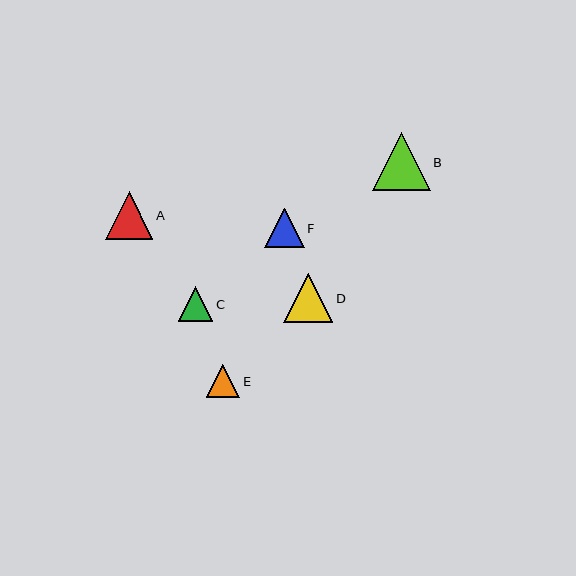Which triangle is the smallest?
Triangle E is the smallest with a size of approximately 33 pixels.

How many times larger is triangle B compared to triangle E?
Triangle B is approximately 1.7 times the size of triangle E.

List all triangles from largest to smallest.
From largest to smallest: B, D, A, F, C, E.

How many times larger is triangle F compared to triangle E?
Triangle F is approximately 1.2 times the size of triangle E.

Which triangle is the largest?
Triangle B is the largest with a size of approximately 58 pixels.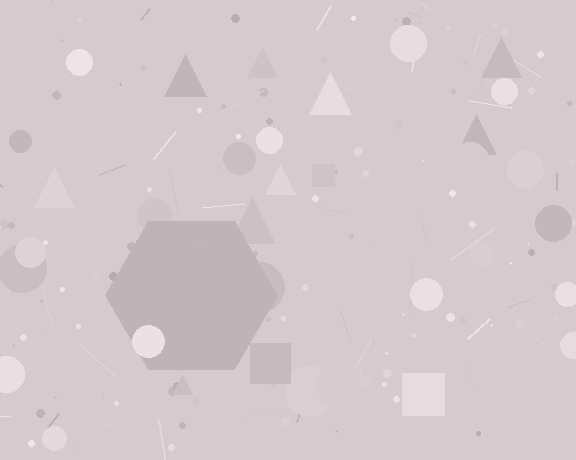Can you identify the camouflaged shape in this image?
The camouflaged shape is a hexagon.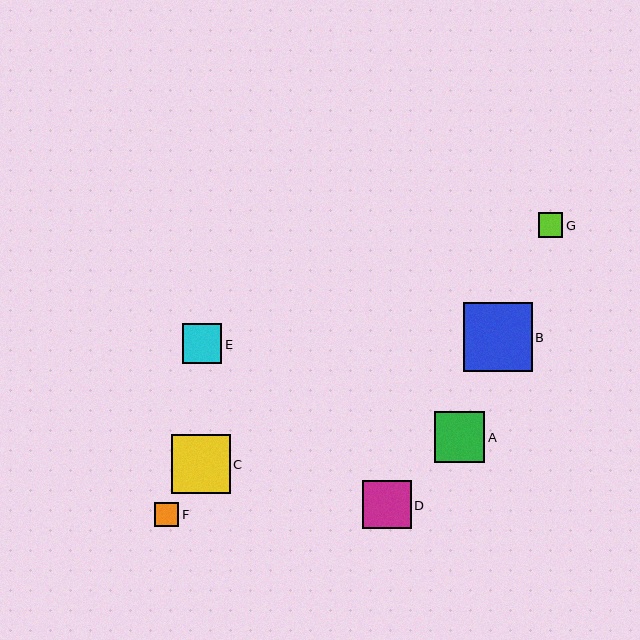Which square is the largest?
Square B is the largest with a size of approximately 69 pixels.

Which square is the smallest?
Square F is the smallest with a size of approximately 24 pixels.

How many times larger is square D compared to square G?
Square D is approximately 2.0 times the size of square G.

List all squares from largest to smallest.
From largest to smallest: B, C, A, D, E, G, F.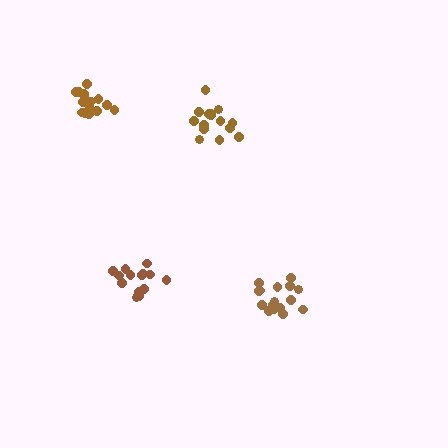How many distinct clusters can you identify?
There are 4 distinct clusters.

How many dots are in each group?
Group 1: 14 dots, Group 2: 17 dots, Group 3: 16 dots, Group 4: 15 dots (62 total).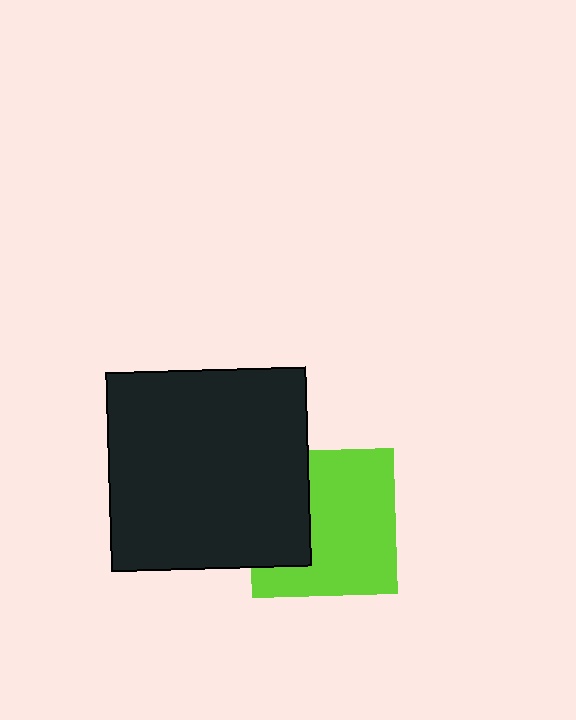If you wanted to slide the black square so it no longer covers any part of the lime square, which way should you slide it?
Slide it left — that is the most direct way to separate the two shapes.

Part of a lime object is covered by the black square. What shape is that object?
It is a square.